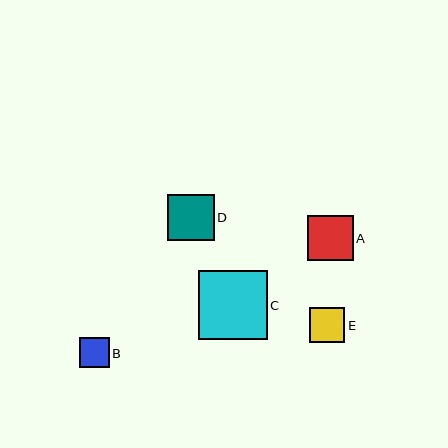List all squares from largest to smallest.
From largest to smallest: C, D, A, E, B.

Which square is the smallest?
Square B is the smallest with a size of approximately 29 pixels.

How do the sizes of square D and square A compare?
Square D and square A are approximately the same size.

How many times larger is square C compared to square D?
Square C is approximately 1.5 times the size of square D.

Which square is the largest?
Square C is the largest with a size of approximately 69 pixels.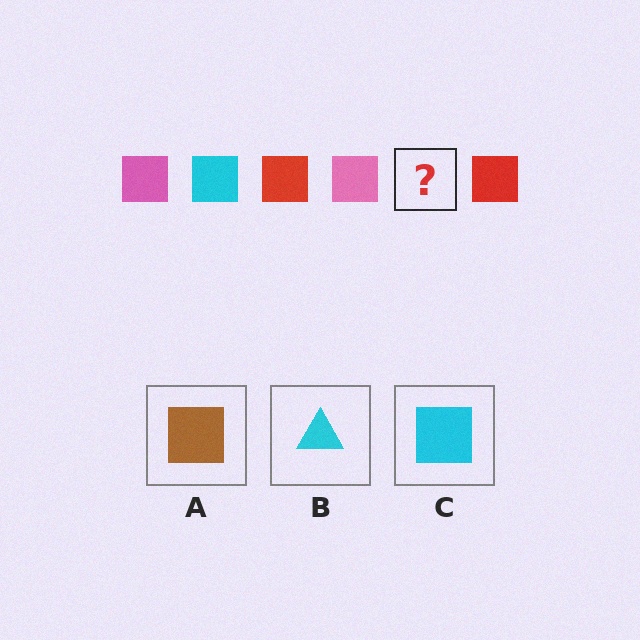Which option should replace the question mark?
Option C.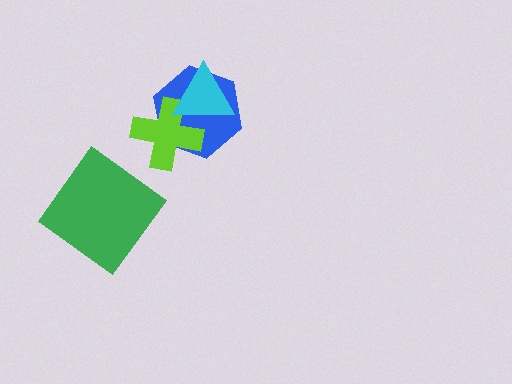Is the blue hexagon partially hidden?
Yes, it is partially covered by another shape.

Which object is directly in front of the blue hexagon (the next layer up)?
The lime cross is directly in front of the blue hexagon.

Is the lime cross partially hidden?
Yes, it is partially covered by another shape.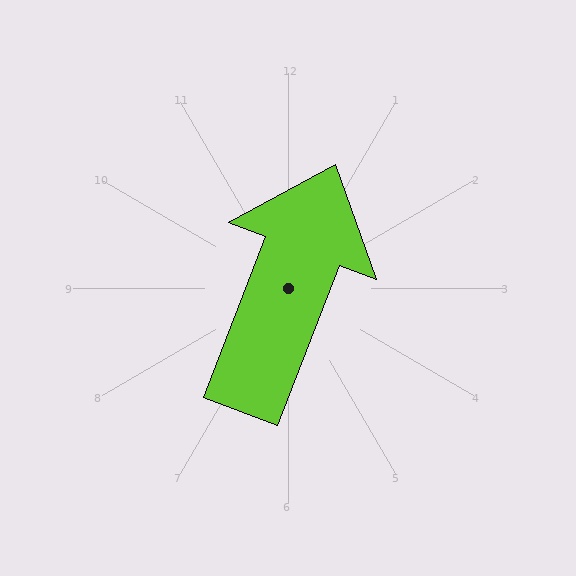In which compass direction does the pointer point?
North.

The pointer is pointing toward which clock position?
Roughly 1 o'clock.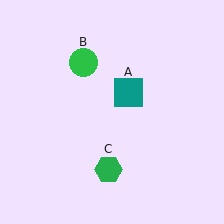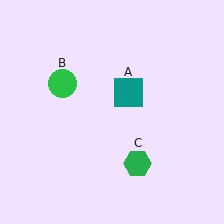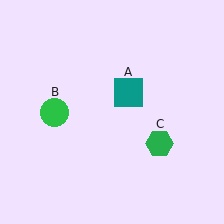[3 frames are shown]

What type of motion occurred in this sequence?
The green circle (object B), green hexagon (object C) rotated counterclockwise around the center of the scene.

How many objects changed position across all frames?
2 objects changed position: green circle (object B), green hexagon (object C).